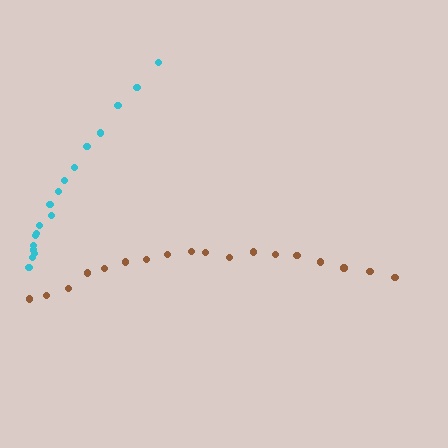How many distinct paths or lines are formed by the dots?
There are 2 distinct paths.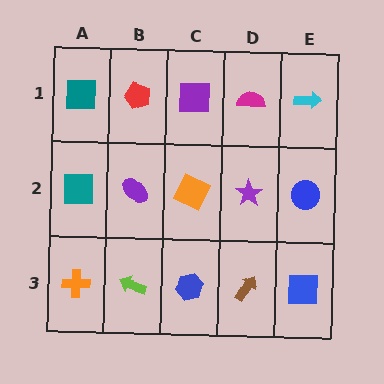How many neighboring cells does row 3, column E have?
2.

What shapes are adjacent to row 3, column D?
A purple star (row 2, column D), a blue hexagon (row 3, column C), a blue square (row 3, column E).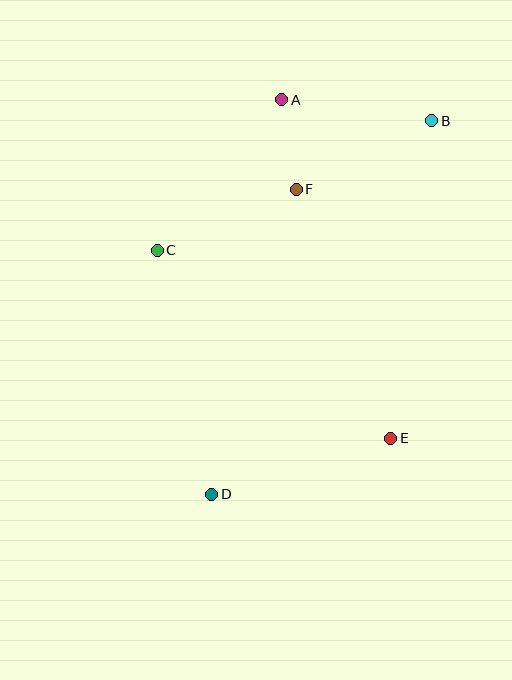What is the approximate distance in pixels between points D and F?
The distance between D and F is approximately 317 pixels.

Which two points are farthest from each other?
Points B and D are farthest from each other.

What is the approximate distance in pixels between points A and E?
The distance between A and E is approximately 356 pixels.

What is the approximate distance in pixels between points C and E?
The distance between C and E is approximately 300 pixels.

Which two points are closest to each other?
Points A and F are closest to each other.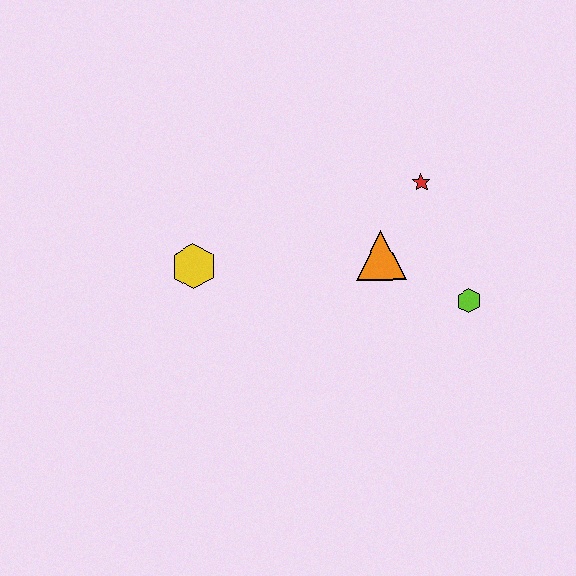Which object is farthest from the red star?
The yellow hexagon is farthest from the red star.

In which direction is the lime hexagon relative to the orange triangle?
The lime hexagon is to the right of the orange triangle.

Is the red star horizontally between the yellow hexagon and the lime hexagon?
Yes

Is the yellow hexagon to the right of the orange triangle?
No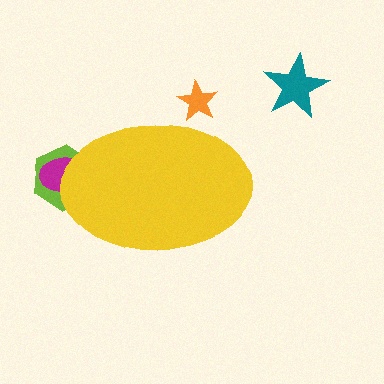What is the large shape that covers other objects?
A yellow ellipse.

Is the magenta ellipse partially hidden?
Yes, the magenta ellipse is partially hidden behind the yellow ellipse.